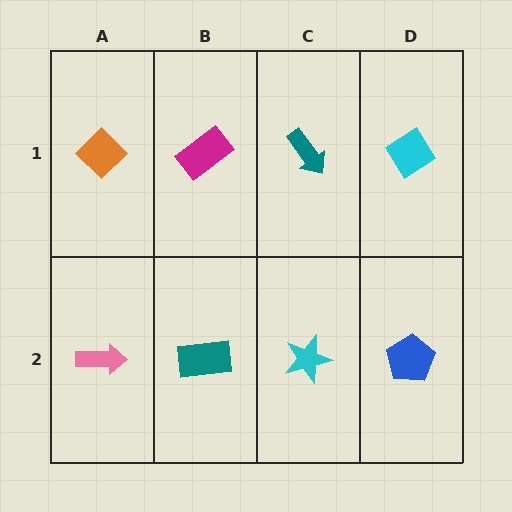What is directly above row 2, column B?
A magenta rectangle.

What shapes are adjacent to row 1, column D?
A blue pentagon (row 2, column D), a teal arrow (row 1, column C).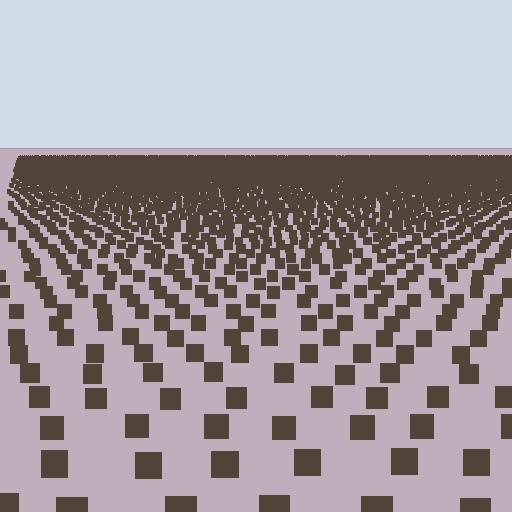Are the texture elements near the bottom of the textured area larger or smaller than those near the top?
Larger. Near the bottom, elements are closer to the viewer and appear at a bigger on-screen size.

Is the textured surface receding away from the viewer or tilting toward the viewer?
The surface is receding away from the viewer. Texture elements get smaller and denser toward the top.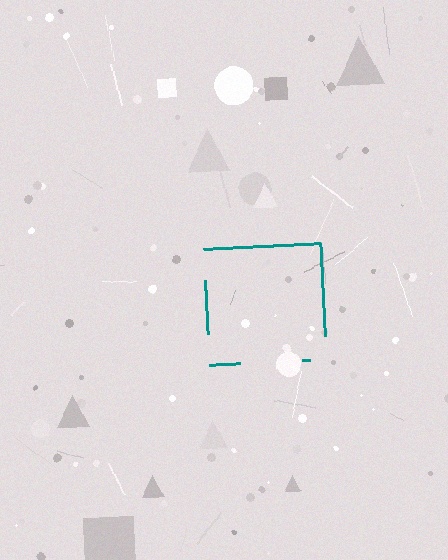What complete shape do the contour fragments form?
The contour fragments form a square.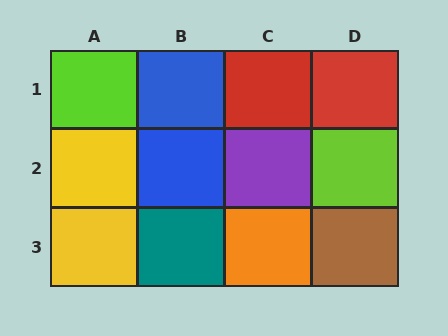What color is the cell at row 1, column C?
Red.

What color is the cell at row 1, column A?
Lime.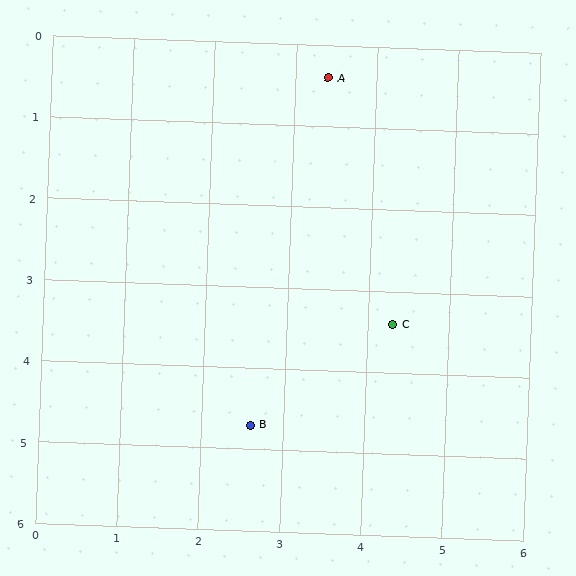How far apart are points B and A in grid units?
Points B and A are about 4.4 grid units apart.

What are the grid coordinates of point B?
Point B is at approximately (2.6, 4.7).